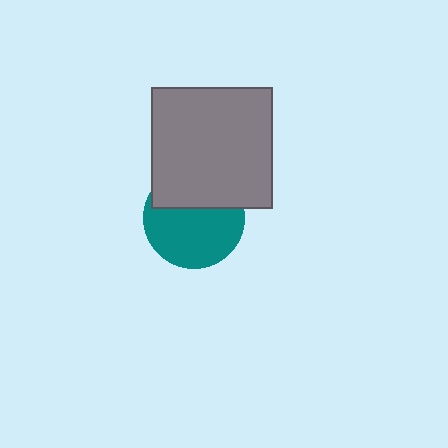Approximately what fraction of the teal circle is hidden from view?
Roughly 38% of the teal circle is hidden behind the gray square.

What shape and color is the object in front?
The object in front is a gray square.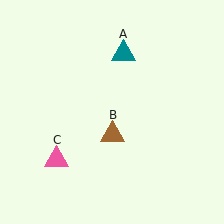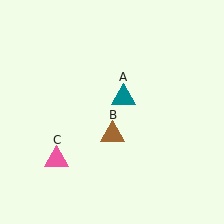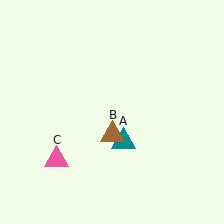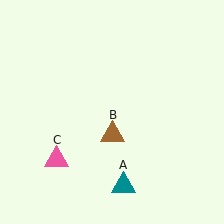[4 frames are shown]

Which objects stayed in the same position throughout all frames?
Brown triangle (object B) and pink triangle (object C) remained stationary.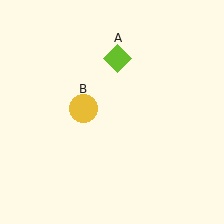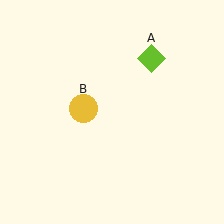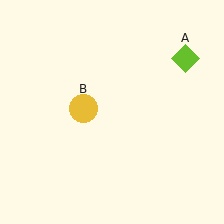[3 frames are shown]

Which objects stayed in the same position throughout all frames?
Yellow circle (object B) remained stationary.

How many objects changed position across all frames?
1 object changed position: lime diamond (object A).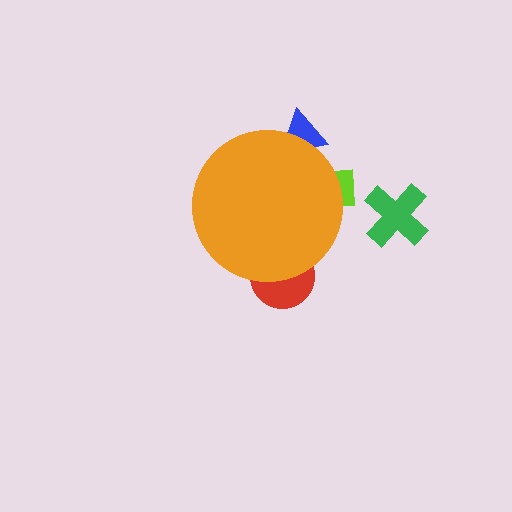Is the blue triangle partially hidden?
Yes, the blue triangle is partially hidden behind the orange circle.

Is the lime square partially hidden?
Yes, the lime square is partially hidden behind the orange circle.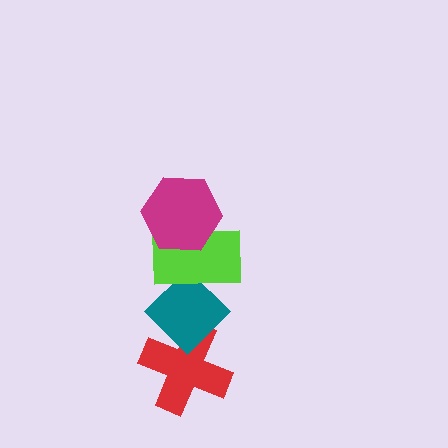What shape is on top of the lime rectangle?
The magenta hexagon is on top of the lime rectangle.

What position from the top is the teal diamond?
The teal diamond is 3rd from the top.